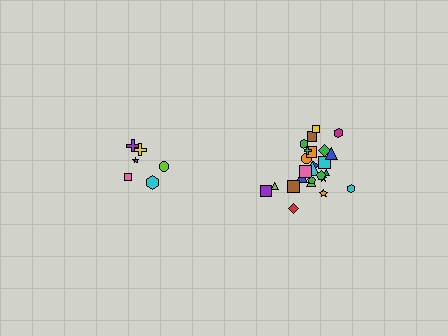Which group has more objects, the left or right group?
The right group.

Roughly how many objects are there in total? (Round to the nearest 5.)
Roughly 30 objects in total.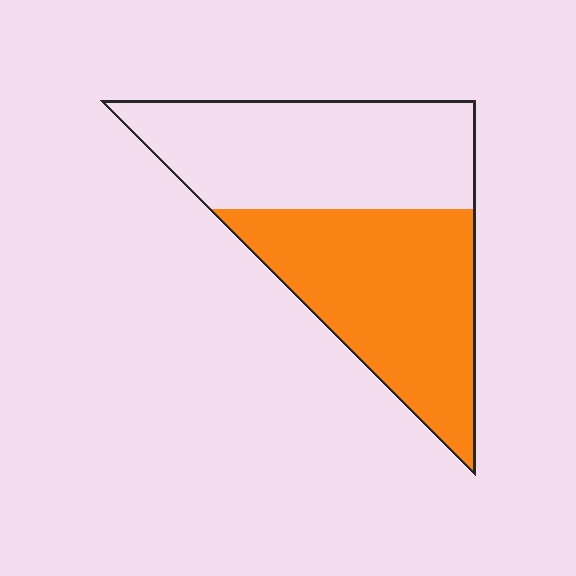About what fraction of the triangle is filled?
About one half (1/2).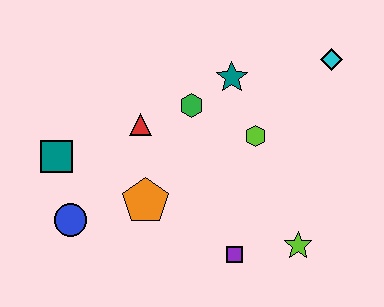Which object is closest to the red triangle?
The green hexagon is closest to the red triangle.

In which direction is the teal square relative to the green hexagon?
The teal square is to the left of the green hexagon.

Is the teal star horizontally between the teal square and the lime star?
Yes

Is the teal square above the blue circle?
Yes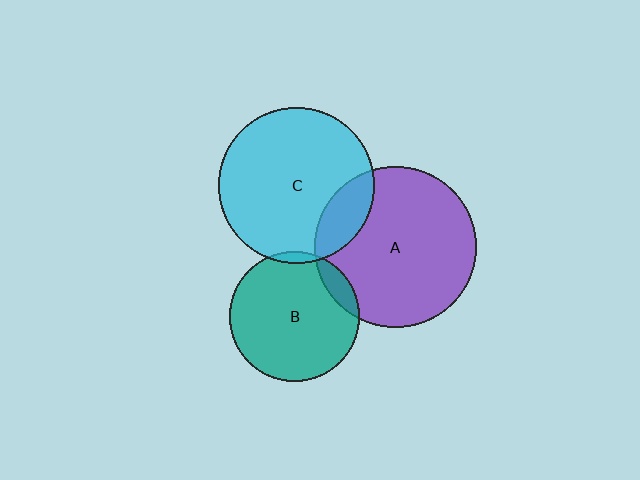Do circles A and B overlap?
Yes.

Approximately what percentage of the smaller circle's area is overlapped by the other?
Approximately 10%.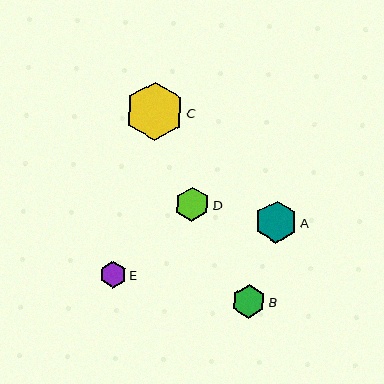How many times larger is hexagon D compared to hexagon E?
Hexagon D is approximately 1.3 times the size of hexagon E.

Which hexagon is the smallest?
Hexagon E is the smallest with a size of approximately 27 pixels.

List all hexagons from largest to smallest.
From largest to smallest: C, A, D, B, E.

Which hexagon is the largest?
Hexagon C is the largest with a size of approximately 59 pixels.